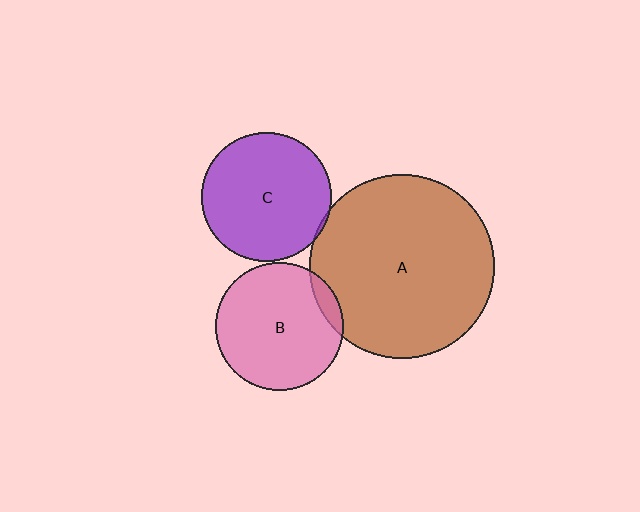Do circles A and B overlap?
Yes.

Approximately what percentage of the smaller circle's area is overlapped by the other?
Approximately 10%.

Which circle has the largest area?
Circle A (brown).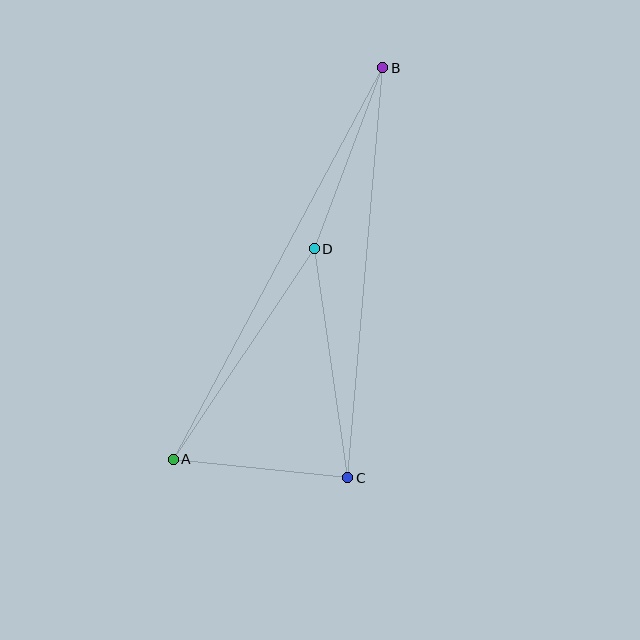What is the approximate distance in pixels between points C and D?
The distance between C and D is approximately 231 pixels.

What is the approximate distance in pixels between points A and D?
The distance between A and D is approximately 253 pixels.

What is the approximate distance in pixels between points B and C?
The distance between B and C is approximately 411 pixels.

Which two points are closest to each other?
Points A and C are closest to each other.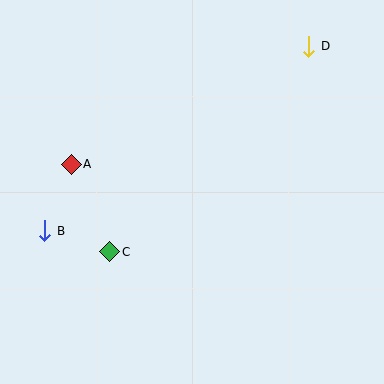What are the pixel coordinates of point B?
Point B is at (45, 231).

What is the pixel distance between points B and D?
The distance between B and D is 322 pixels.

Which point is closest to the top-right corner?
Point D is closest to the top-right corner.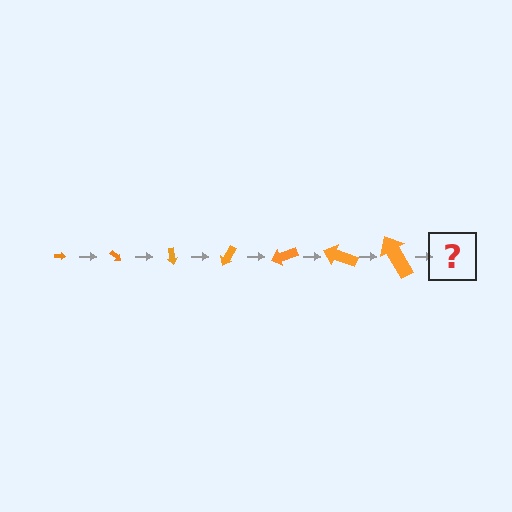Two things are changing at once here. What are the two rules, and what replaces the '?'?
The two rules are that the arrow grows larger each step and it rotates 40 degrees each step. The '?' should be an arrow, larger than the previous one and rotated 280 degrees from the start.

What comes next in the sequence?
The next element should be an arrow, larger than the previous one and rotated 280 degrees from the start.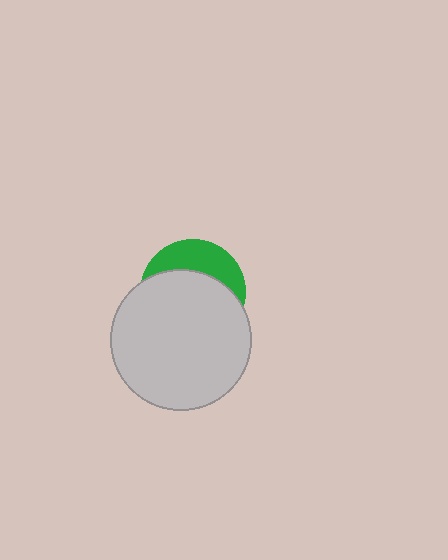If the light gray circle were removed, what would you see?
You would see the complete green circle.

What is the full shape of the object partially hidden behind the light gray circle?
The partially hidden object is a green circle.